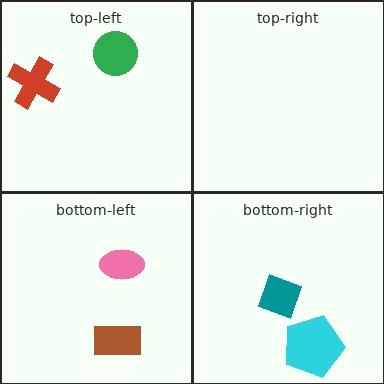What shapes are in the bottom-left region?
The brown rectangle, the pink ellipse.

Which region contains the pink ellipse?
The bottom-left region.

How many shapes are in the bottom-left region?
2.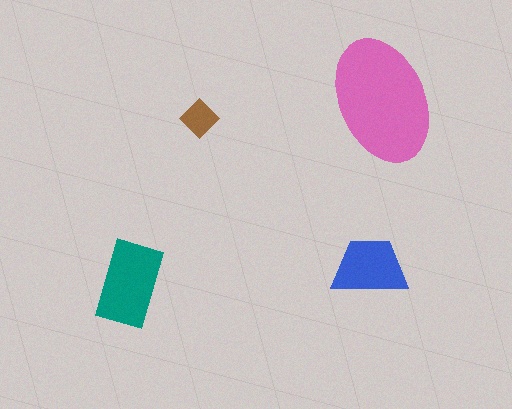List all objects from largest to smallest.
The pink ellipse, the teal rectangle, the blue trapezoid, the brown diamond.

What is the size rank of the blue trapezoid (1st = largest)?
3rd.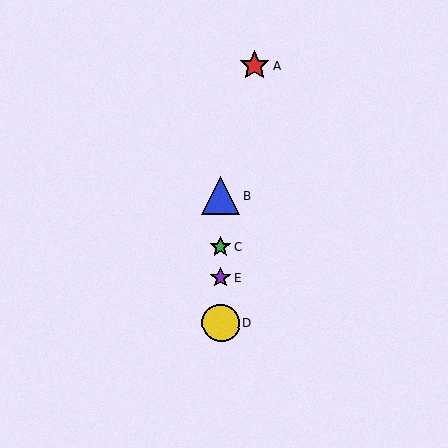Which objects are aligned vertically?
Objects B, C, D, E are aligned vertically.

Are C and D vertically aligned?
Yes, both are at x≈220.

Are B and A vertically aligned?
No, B is at x≈220 and A is at x≈255.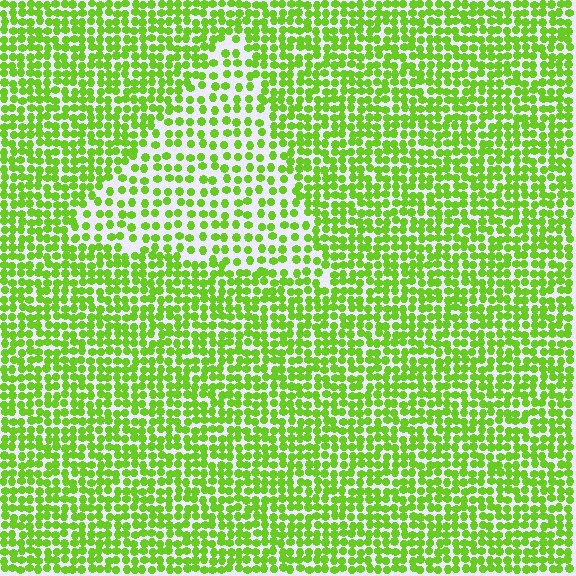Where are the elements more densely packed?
The elements are more densely packed outside the triangle boundary.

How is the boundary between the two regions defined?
The boundary is defined by a change in element density (approximately 1.8x ratio). All elements are the same color, size, and shape.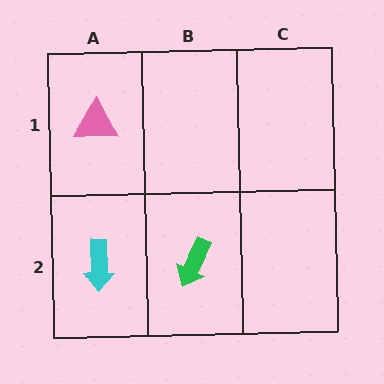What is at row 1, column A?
A pink triangle.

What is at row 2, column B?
A green arrow.